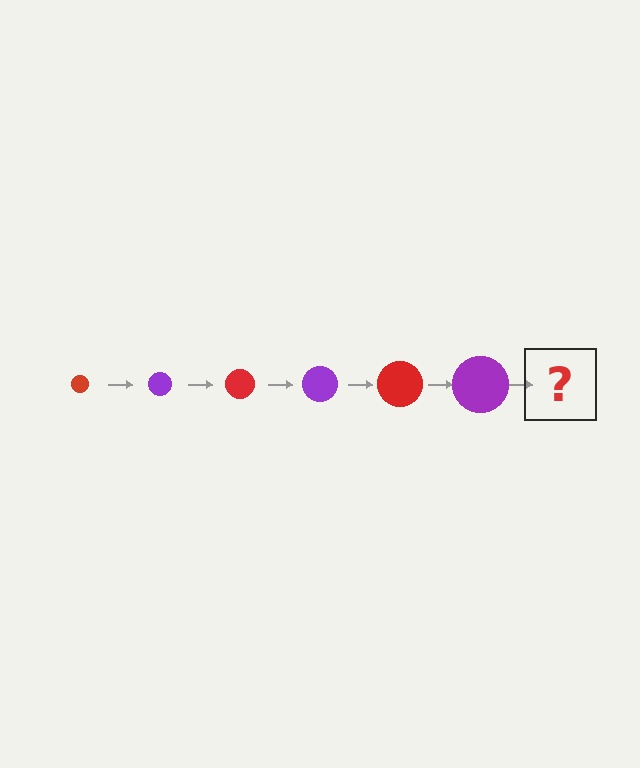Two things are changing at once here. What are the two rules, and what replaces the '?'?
The two rules are that the circle grows larger each step and the color cycles through red and purple. The '?' should be a red circle, larger than the previous one.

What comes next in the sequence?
The next element should be a red circle, larger than the previous one.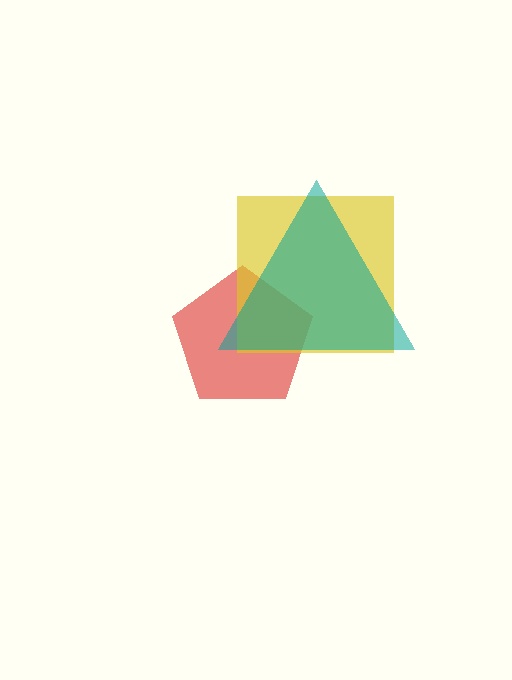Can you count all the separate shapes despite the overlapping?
Yes, there are 3 separate shapes.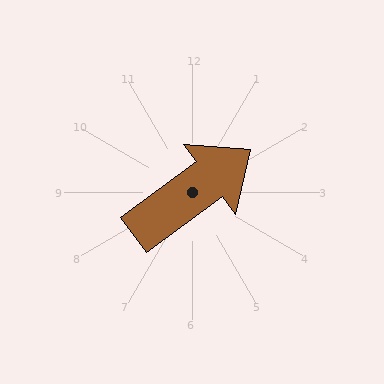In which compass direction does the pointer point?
Northeast.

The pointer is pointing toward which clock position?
Roughly 2 o'clock.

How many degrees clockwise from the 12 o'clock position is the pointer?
Approximately 54 degrees.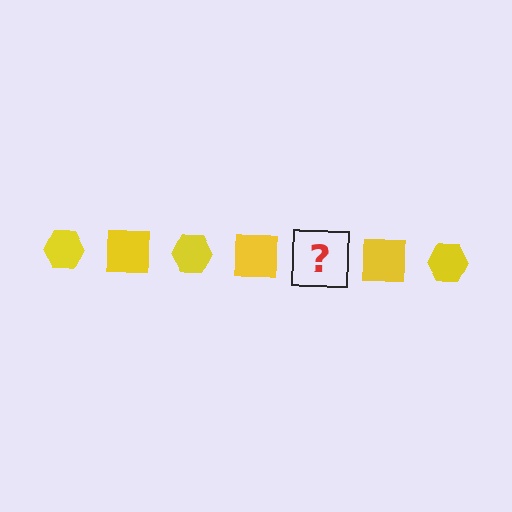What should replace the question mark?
The question mark should be replaced with a yellow hexagon.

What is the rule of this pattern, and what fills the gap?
The rule is that the pattern cycles through hexagon, square shapes in yellow. The gap should be filled with a yellow hexagon.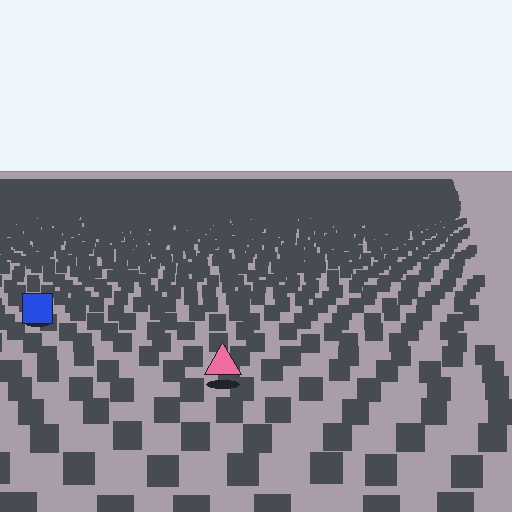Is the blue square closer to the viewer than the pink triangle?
No. The pink triangle is closer — you can tell from the texture gradient: the ground texture is coarser near it.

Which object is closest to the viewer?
The pink triangle is closest. The texture marks near it are larger and more spread out.